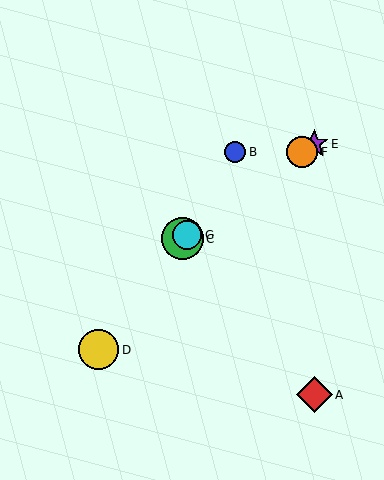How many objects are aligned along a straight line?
4 objects (C, E, F, G) are aligned along a straight line.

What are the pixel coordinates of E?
Object E is at (314, 144).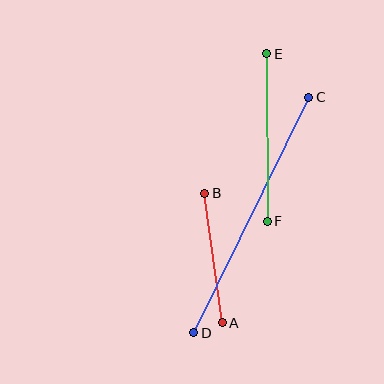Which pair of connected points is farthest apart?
Points C and D are farthest apart.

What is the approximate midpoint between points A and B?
The midpoint is at approximately (214, 258) pixels.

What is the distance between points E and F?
The distance is approximately 167 pixels.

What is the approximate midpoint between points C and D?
The midpoint is at approximately (251, 215) pixels.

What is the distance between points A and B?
The distance is approximately 131 pixels.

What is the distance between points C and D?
The distance is approximately 262 pixels.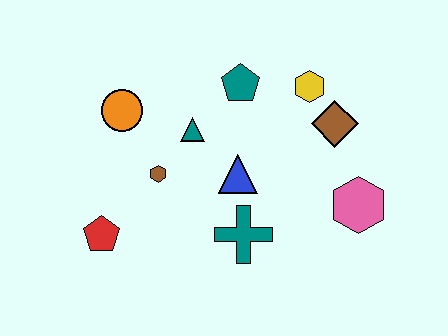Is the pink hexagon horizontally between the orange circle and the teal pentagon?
No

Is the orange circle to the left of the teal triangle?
Yes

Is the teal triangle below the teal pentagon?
Yes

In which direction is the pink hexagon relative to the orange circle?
The pink hexagon is to the right of the orange circle.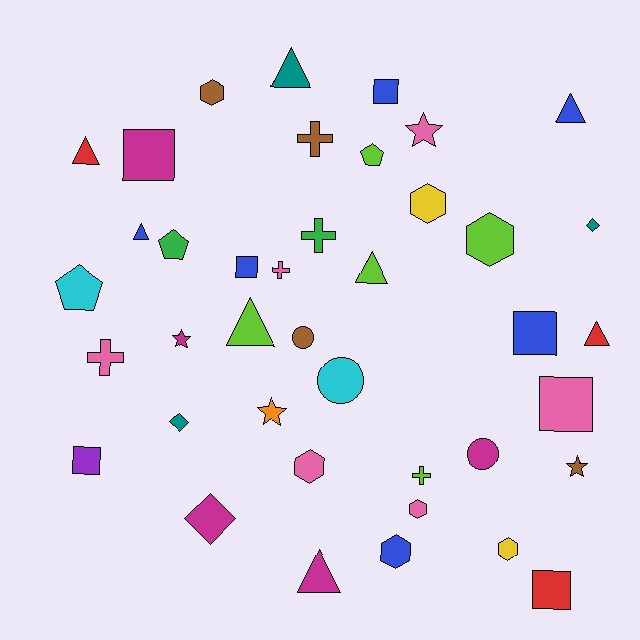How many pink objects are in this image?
There are 6 pink objects.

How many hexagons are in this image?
There are 7 hexagons.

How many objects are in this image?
There are 40 objects.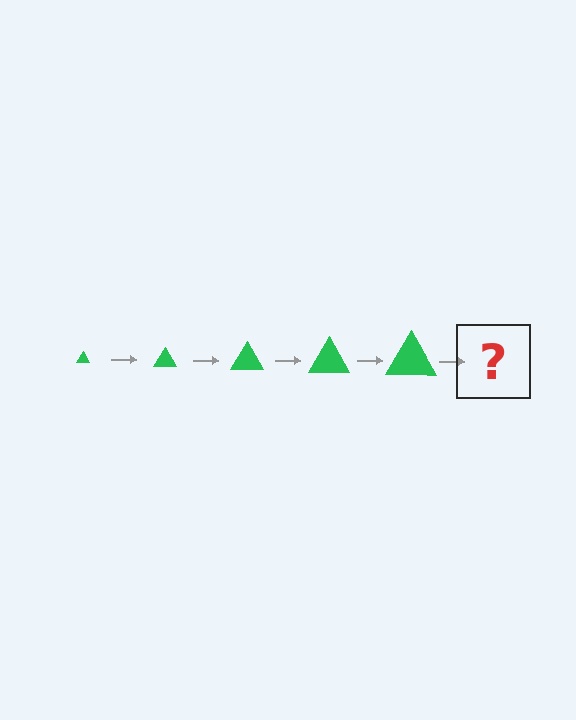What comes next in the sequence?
The next element should be a green triangle, larger than the previous one.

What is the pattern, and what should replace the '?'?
The pattern is that the triangle gets progressively larger each step. The '?' should be a green triangle, larger than the previous one.